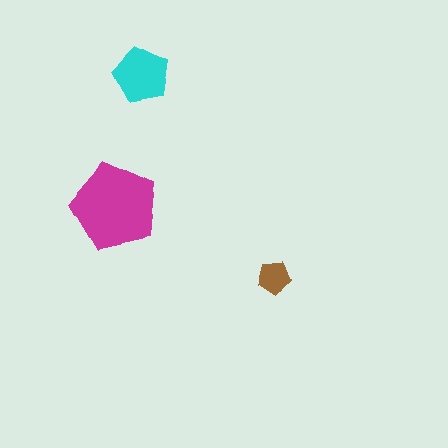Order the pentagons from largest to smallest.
the magenta one, the cyan one, the brown one.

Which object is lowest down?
The brown pentagon is bottommost.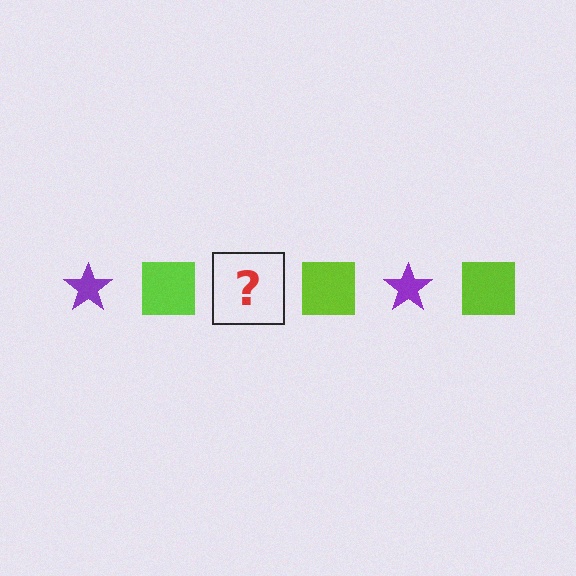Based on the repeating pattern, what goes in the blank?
The blank should be a purple star.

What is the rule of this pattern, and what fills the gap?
The rule is that the pattern alternates between purple star and lime square. The gap should be filled with a purple star.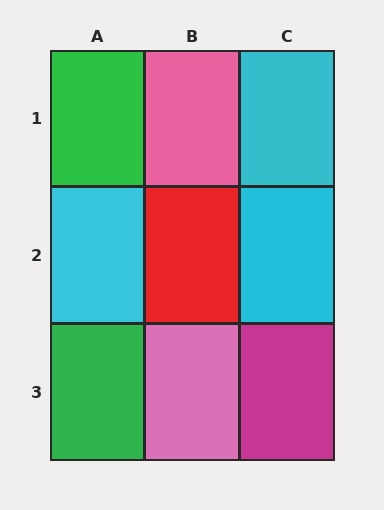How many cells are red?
1 cell is red.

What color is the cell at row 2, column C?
Cyan.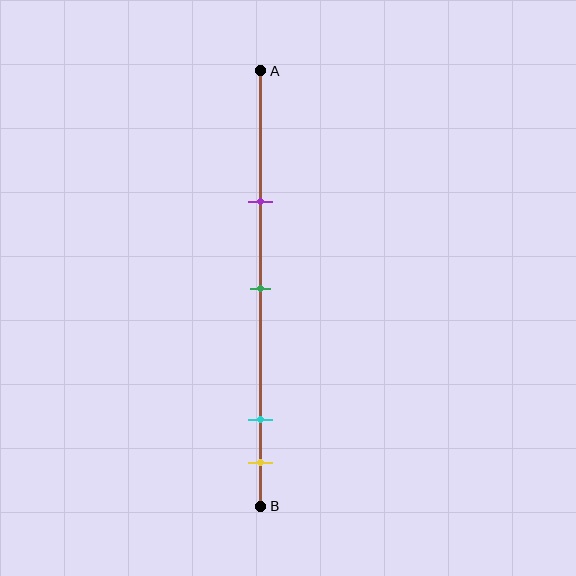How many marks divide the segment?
There are 4 marks dividing the segment.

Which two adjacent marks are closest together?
The cyan and yellow marks are the closest adjacent pair.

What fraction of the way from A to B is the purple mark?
The purple mark is approximately 30% (0.3) of the way from A to B.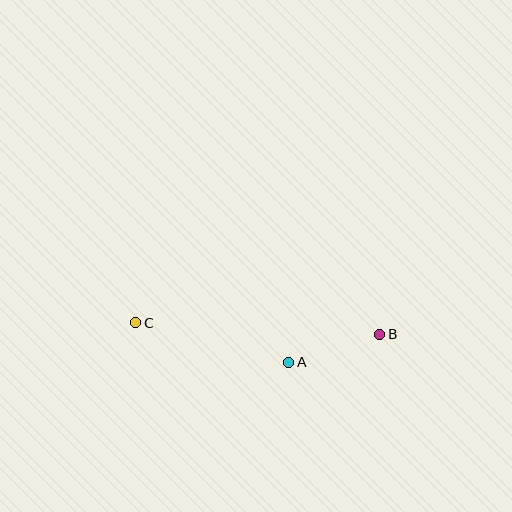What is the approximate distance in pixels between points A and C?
The distance between A and C is approximately 158 pixels.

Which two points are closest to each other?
Points A and B are closest to each other.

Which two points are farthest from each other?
Points B and C are farthest from each other.